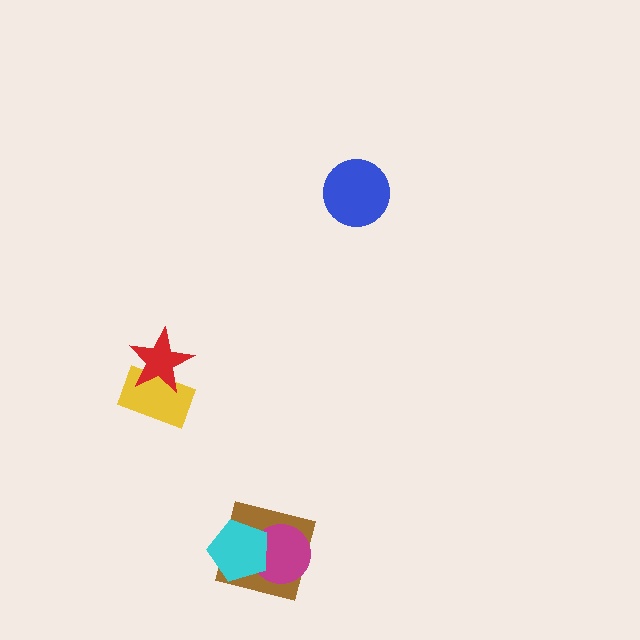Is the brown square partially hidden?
Yes, it is partially covered by another shape.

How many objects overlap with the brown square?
2 objects overlap with the brown square.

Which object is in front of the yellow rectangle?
The red star is in front of the yellow rectangle.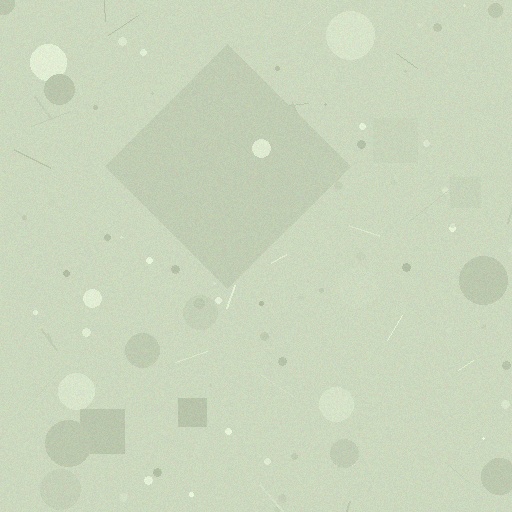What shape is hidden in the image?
A diamond is hidden in the image.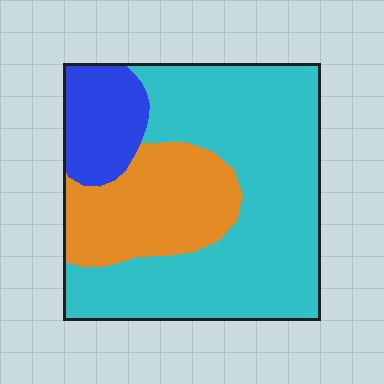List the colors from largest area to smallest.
From largest to smallest: cyan, orange, blue.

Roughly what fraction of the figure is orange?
Orange covers about 25% of the figure.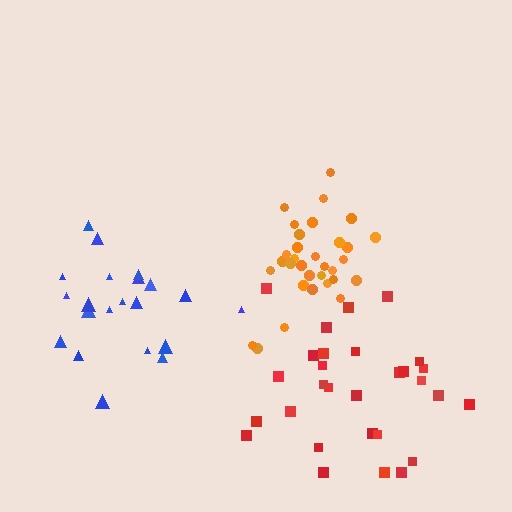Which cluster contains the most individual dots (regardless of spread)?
Orange (32).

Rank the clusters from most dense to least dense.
orange, blue, red.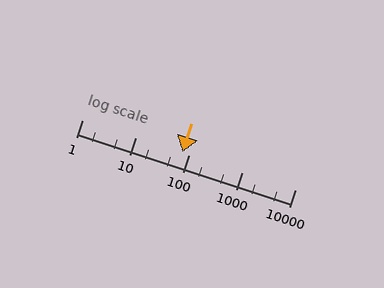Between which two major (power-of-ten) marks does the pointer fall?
The pointer is between 10 and 100.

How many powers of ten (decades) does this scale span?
The scale spans 4 decades, from 1 to 10000.